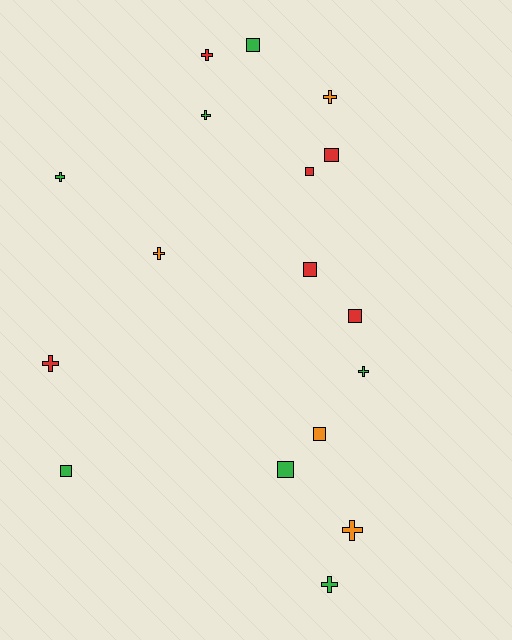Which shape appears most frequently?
Cross, with 9 objects.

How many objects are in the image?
There are 17 objects.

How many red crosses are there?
There are 2 red crosses.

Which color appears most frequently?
Green, with 7 objects.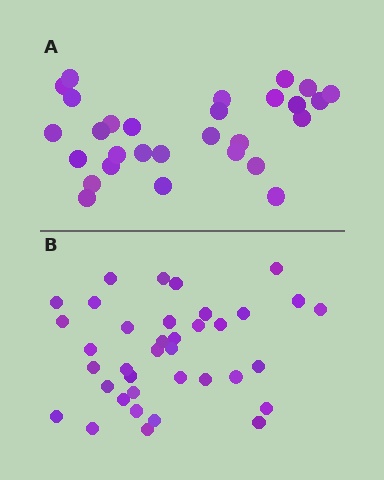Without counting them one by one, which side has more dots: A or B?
Region B (the bottom region) has more dots.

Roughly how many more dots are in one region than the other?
Region B has roughly 8 or so more dots than region A.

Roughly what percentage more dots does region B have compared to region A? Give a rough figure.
About 30% more.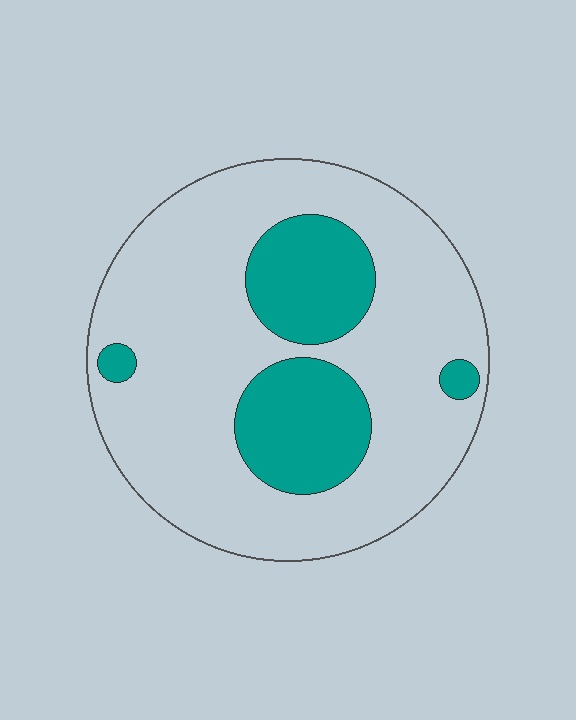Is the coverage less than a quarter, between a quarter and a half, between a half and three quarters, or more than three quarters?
Less than a quarter.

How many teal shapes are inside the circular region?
4.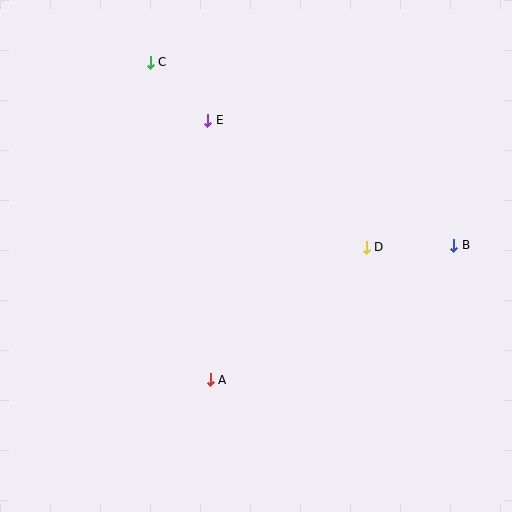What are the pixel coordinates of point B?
Point B is at (454, 245).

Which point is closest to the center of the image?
Point D at (366, 247) is closest to the center.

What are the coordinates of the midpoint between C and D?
The midpoint between C and D is at (258, 155).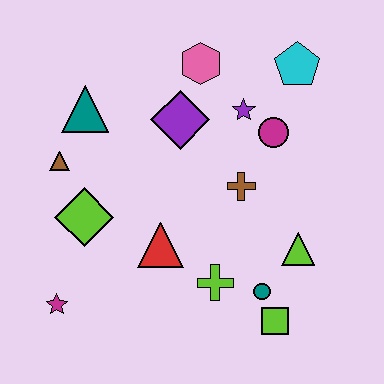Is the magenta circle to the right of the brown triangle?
Yes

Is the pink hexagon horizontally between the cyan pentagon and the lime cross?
No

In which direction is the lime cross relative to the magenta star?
The lime cross is to the right of the magenta star.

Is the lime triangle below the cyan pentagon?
Yes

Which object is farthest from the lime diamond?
The cyan pentagon is farthest from the lime diamond.